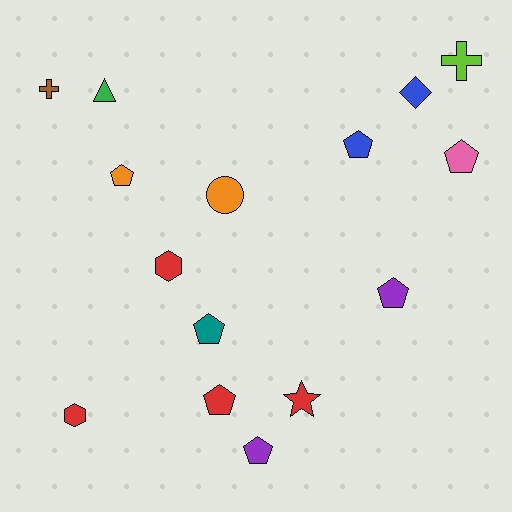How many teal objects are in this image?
There is 1 teal object.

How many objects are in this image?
There are 15 objects.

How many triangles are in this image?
There is 1 triangle.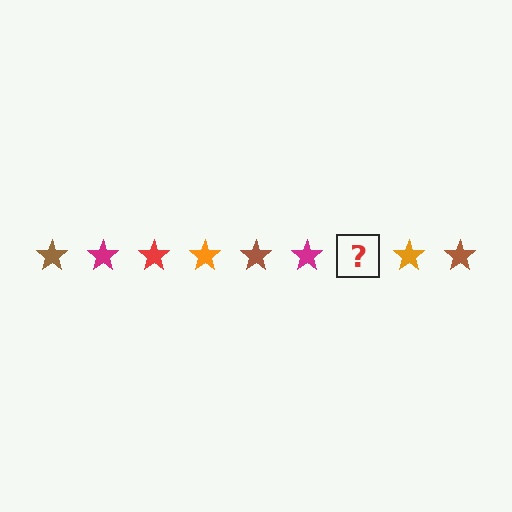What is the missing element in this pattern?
The missing element is a red star.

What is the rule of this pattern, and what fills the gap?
The rule is that the pattern cycles through brown, magenta, red, orange stars. The gap should be filled with a red star.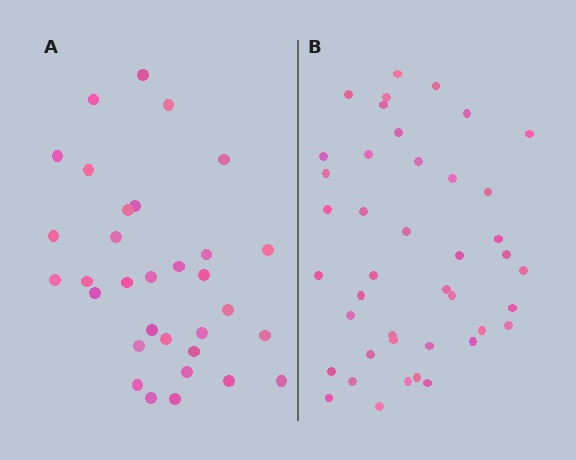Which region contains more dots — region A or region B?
Region B (the right region) has more dots.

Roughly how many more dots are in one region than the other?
Region B has roughly 10 or so more dots than region A.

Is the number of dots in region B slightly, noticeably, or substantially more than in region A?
Region B has noticeably more, but not dramatically so. The ratio is roughly 1.3 to 1.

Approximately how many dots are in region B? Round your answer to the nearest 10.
About 40 dots. (The exact count is 42, which rounds to 40.)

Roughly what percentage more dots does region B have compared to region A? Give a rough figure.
About 30% more.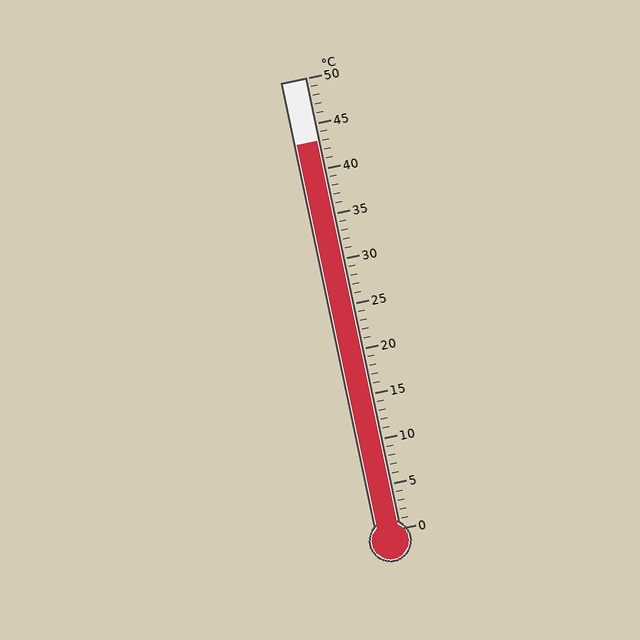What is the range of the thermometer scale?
The thermometer scale ranges from 0°C to 50°C.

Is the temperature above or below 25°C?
The temperature is above 25°C.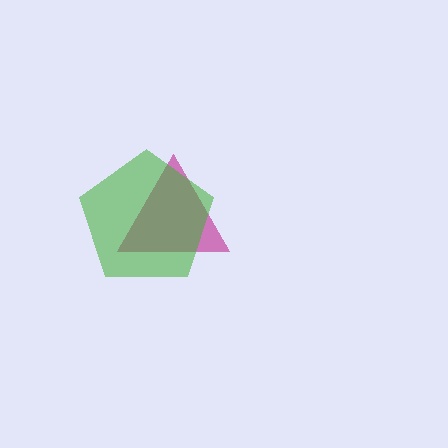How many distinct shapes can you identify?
There are 2 distinct shapes: a magenta triangle, a green pentagon.